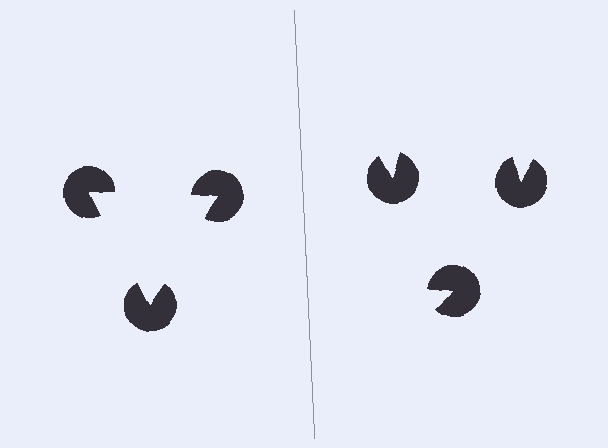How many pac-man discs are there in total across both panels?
6 — 3 on each side.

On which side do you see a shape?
An illusory triangle appears on the left side. On the right side the wedge cuts are rotated, so no coherent shape forms.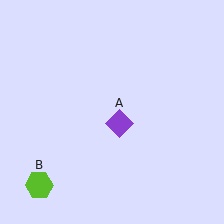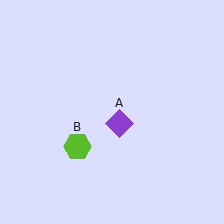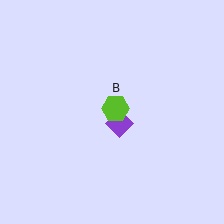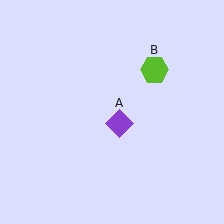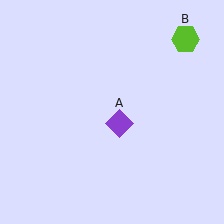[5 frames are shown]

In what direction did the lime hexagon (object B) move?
The lime hexagon (object B) moved up and to the right.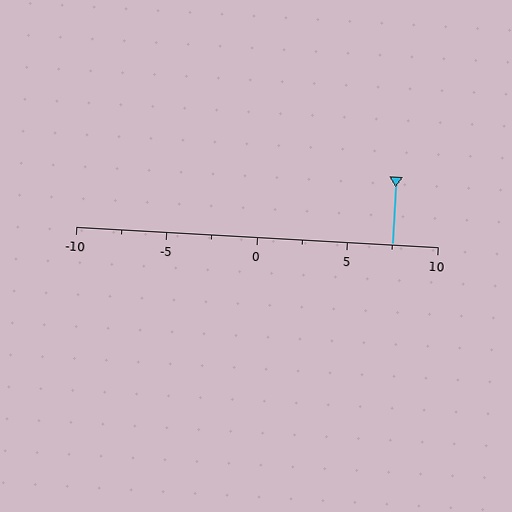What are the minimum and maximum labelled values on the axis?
The axis runs from -10 to 10.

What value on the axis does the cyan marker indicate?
The marker indicates approximately 7.5.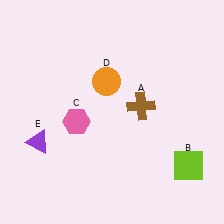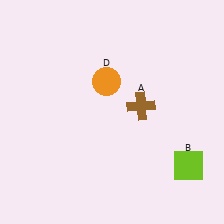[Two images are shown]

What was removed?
The pink hexagon (C), the purple triangle (E) were removed in Image 2.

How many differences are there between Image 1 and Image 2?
There are 2 differences between the two images.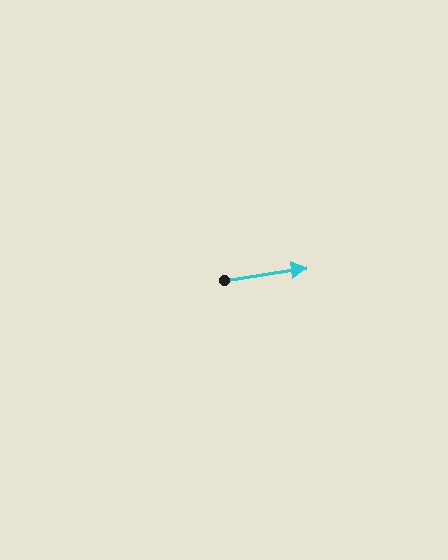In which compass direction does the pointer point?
East.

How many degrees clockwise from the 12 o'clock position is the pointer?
Approximately 81 degrees.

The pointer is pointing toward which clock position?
Roughly 3 o'clock.